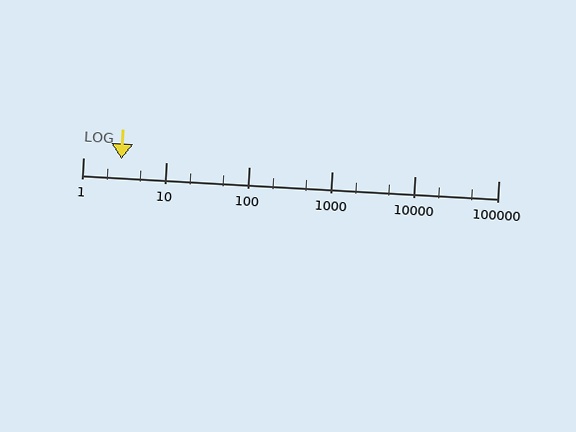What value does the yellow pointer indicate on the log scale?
The pointer indicates approximately 2.9.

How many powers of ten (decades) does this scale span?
The scale spans 5 decades, from 1 to 100000.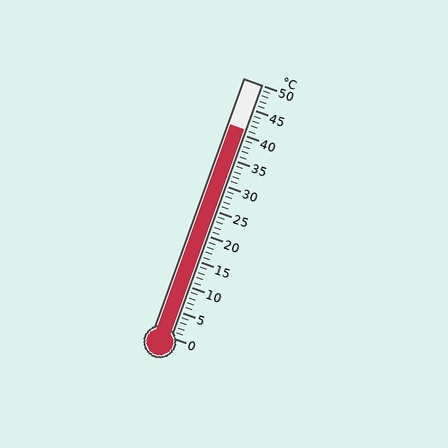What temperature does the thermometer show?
The thermometer shows approximately 41°C.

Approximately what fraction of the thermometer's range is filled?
The thermometer is filled to approximately 80% of its range.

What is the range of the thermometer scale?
The thermometer scale ranges from 0°C to 50°C.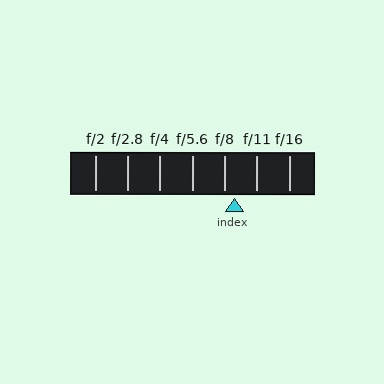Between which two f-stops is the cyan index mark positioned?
The index mark is between f/8 and f/11.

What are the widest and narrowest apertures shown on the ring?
The widest aperture shown is f/2 and the narrowest is f/16.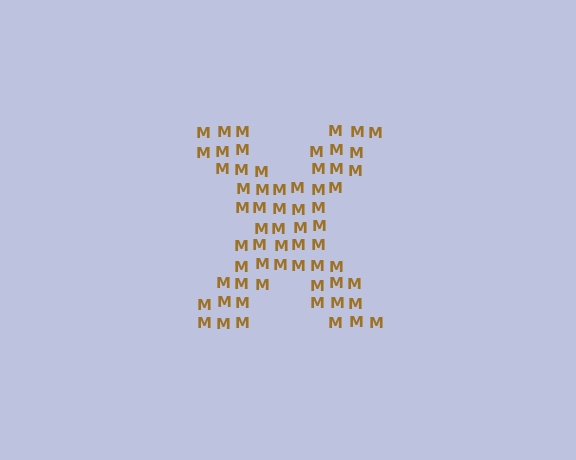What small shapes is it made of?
It is made of small letter M's.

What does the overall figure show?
The overall figure shows the letter X.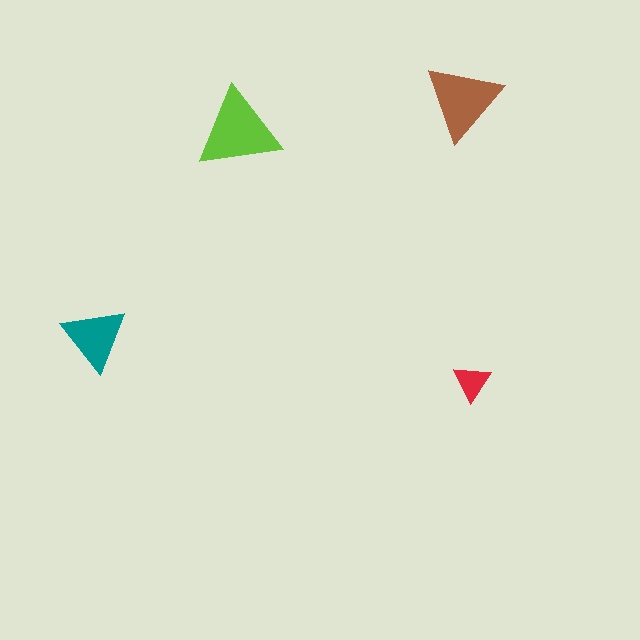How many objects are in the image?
There are 4 objects in the image.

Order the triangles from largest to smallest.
the lime one, the brown one, the teal one, the red one.